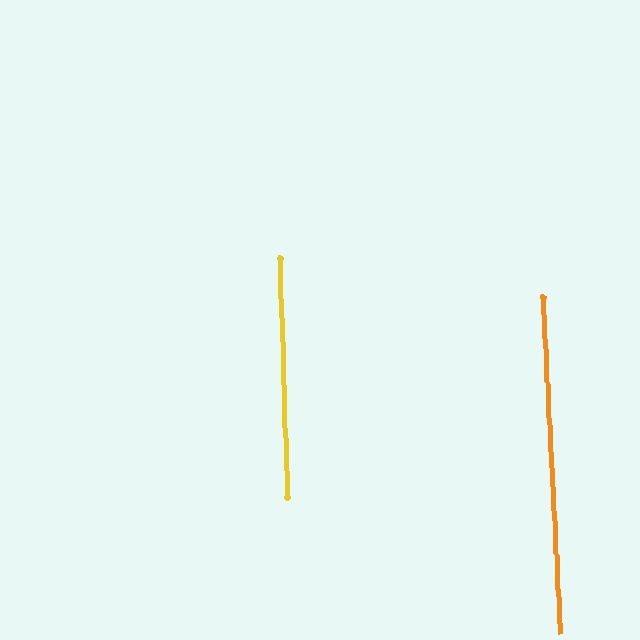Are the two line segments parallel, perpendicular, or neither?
Parallel — their directions differ by only 1.2°.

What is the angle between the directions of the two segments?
Approximately 1 degree.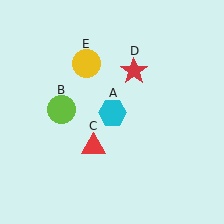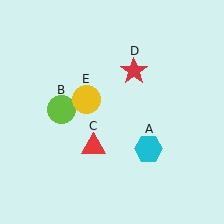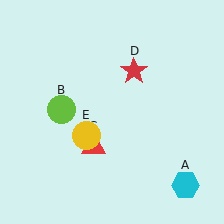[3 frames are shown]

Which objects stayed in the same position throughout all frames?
Lime circle (object B) and red triangle (object C) and red star (object D) remained stationary.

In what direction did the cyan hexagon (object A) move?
The cyan hexagon (object A) moved down and to the right.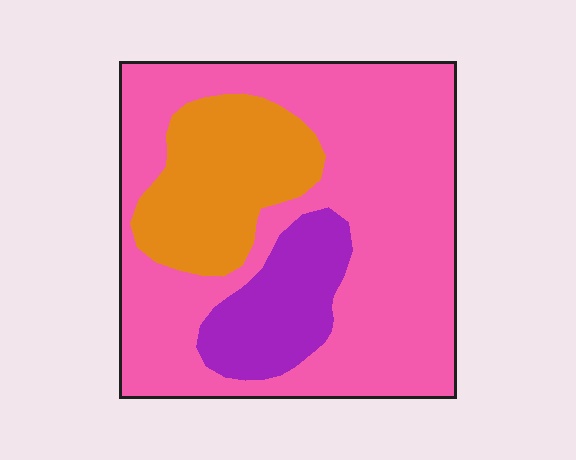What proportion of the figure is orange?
Orange takes up about one fifth (1/5) of the figure.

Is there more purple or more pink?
Pink.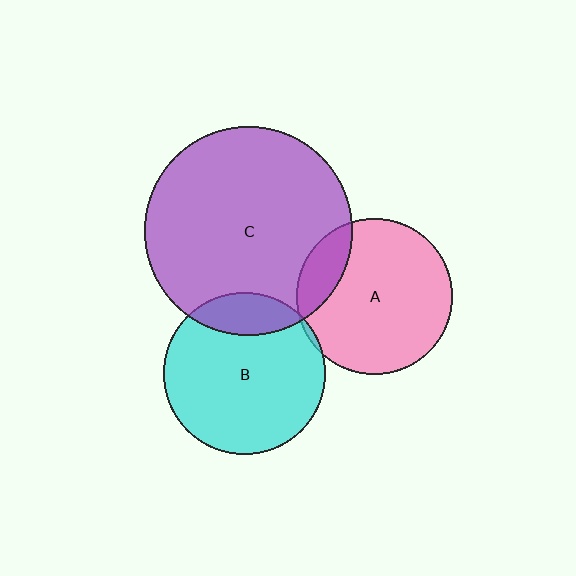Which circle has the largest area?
Circle C (purple).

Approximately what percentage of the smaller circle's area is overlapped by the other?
Approximately 5%.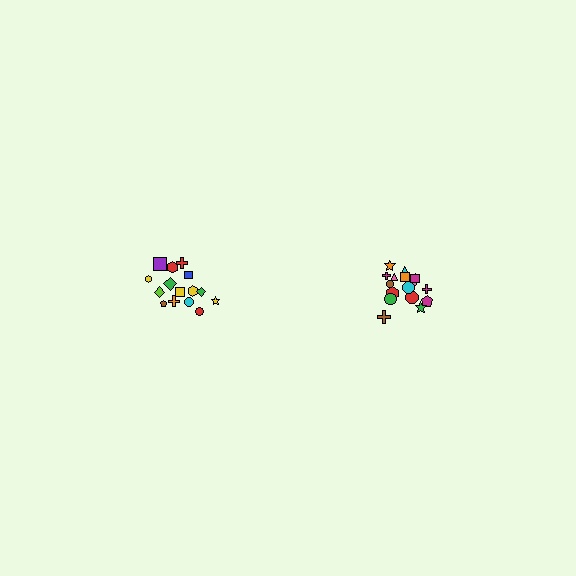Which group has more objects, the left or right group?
The right group.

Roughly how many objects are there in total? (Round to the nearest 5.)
Roughly 35 objects in total.